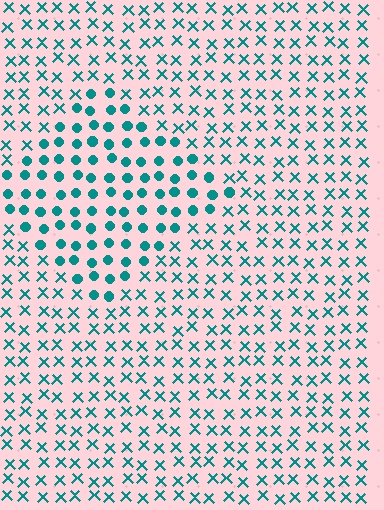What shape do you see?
I see a diamond.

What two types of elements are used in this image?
The image uses circles inside the diamond region and X marks outside it.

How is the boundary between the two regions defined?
The boundary is defined by a change in element shape: circles inside vs. X marks outside. All elements share the same color and spacing.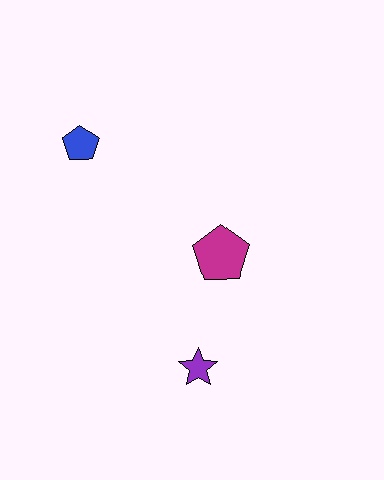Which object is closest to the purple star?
The magenta pentagon is closest to the purple star.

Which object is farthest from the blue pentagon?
The purple star is farthest from the blue pentagon.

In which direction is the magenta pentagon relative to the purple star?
The magenta pentagon is above the purple star.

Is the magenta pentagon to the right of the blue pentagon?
Yes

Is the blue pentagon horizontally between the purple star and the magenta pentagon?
No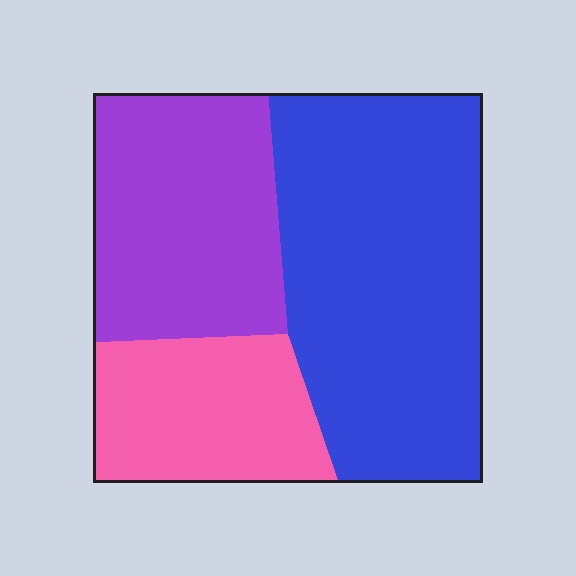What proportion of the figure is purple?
Purple covers about 30% of the figure.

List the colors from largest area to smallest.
From largest to smallest: blue, purple, pink.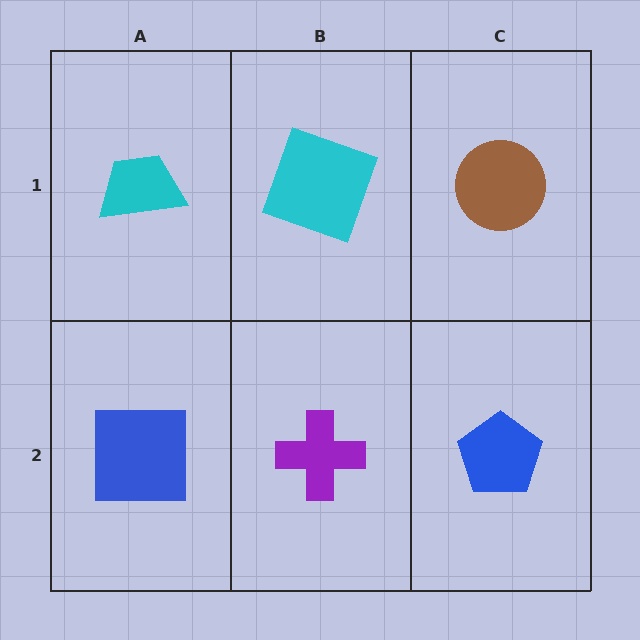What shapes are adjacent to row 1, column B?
A purple cross (row 2, column B), a cyan trapezoid (row 1, column A), a brown circle (row 1, column C).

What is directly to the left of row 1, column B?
A cyan trapezoid.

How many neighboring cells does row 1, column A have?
2.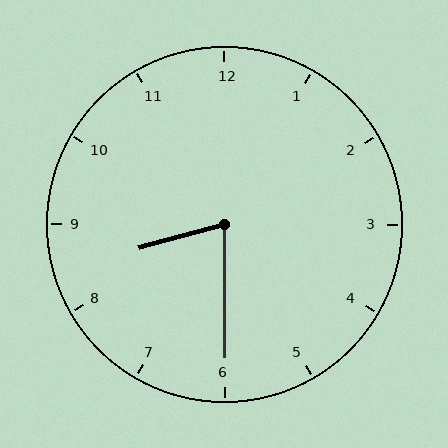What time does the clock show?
8:30.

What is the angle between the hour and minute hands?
Approximately 75 degrees.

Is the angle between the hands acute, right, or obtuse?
It is acute.